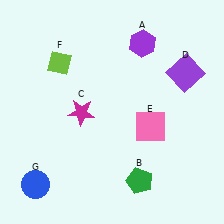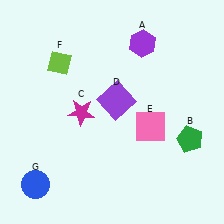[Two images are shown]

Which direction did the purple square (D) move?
The purple square (D) moved left.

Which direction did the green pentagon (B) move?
The green pentagon (B) moved right.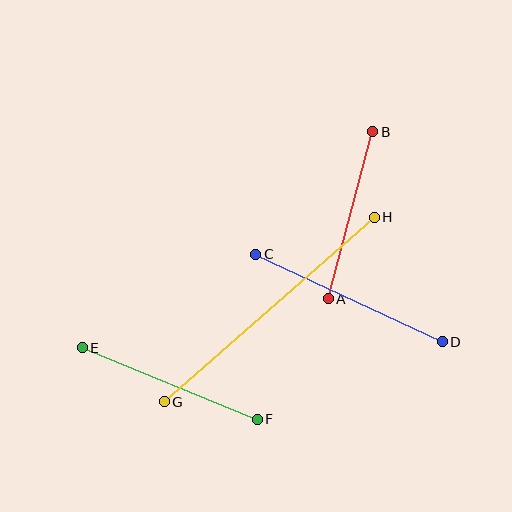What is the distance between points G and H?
The distance is approximately 279 pixels.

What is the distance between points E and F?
The distance is approximately 189 pixels.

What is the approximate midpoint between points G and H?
The midpoint is at approximately (269, 310) pixels.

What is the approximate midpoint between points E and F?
The midpoint is at approximately (170, 384) pixels.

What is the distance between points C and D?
The distance is approximately 206 pixels.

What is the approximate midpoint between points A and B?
The midpoint is at approximately (350, 215) pixels.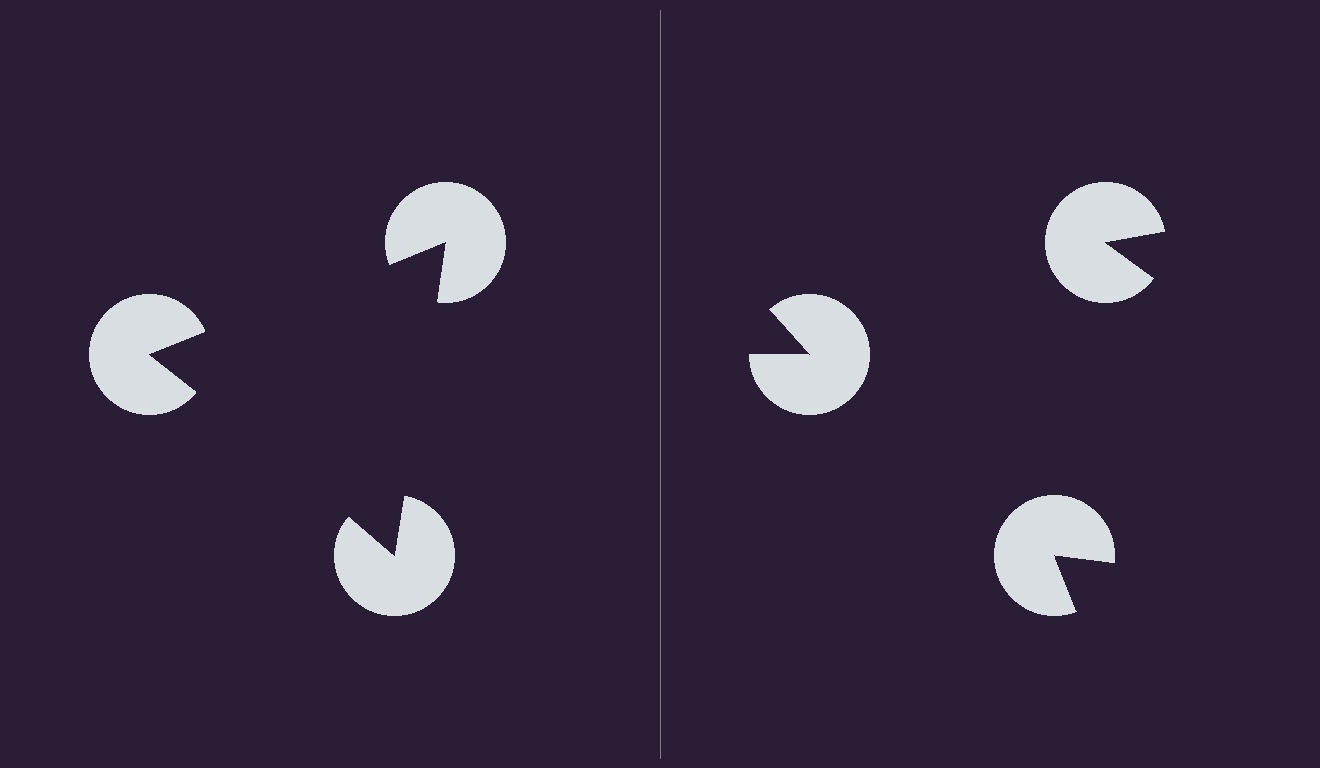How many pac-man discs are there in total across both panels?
6 — 3 on each side.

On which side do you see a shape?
An illusory triangle appears on the left side. On the right side the wedge cuts are rotated, so no coherent shape forms.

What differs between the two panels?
The pac-man discs are positioned identically on both sides; only the wedge orientations differ. On the left they align to a triangle; on the right they are misaligned.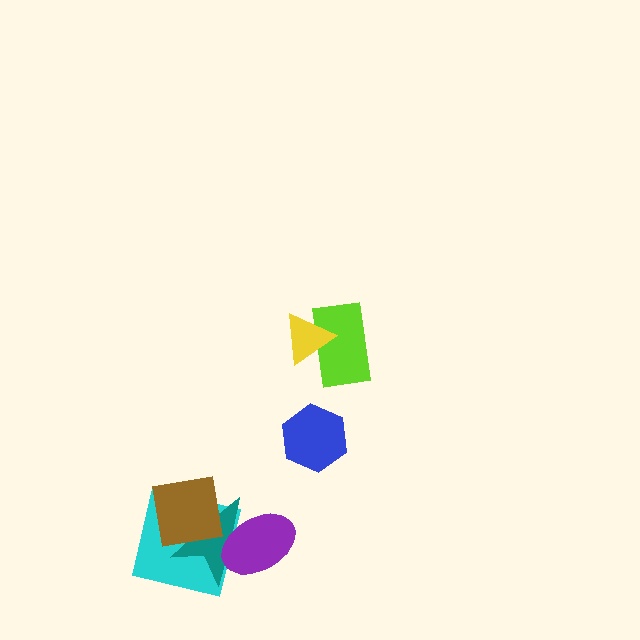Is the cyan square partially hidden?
Yes, it is partially covered by another shape.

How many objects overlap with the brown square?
2 objects overlap with the brown square.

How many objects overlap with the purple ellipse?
2 objects overlap with the purple ellipse.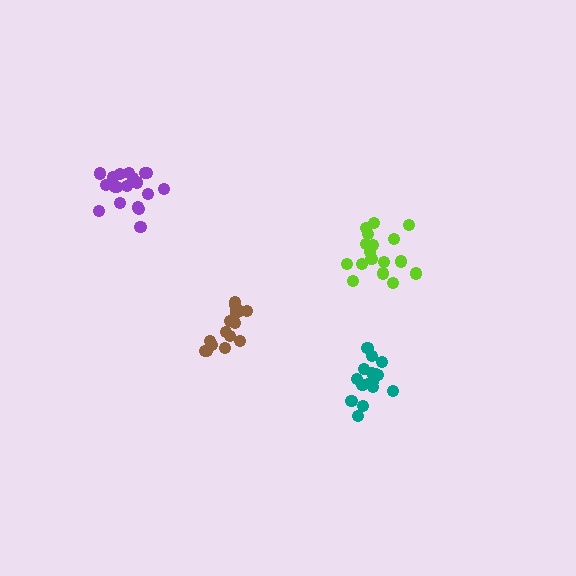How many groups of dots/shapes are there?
There are 4 groups.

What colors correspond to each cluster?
The clusters are colored: lime, teal, brown, purple.